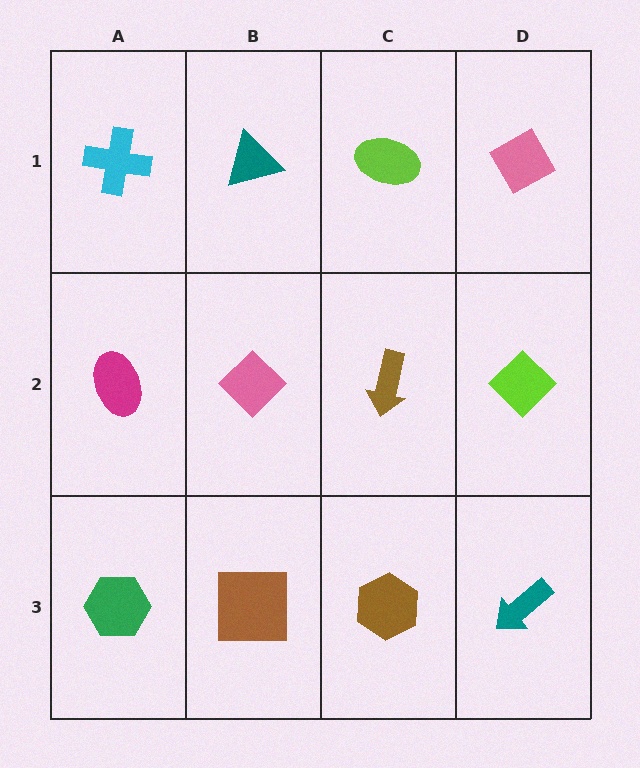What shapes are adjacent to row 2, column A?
A cyan cross (row 1, column A), a green hexagon (row 3, column A), a pink diamond (row 2, column B).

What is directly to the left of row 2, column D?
A brown arrow.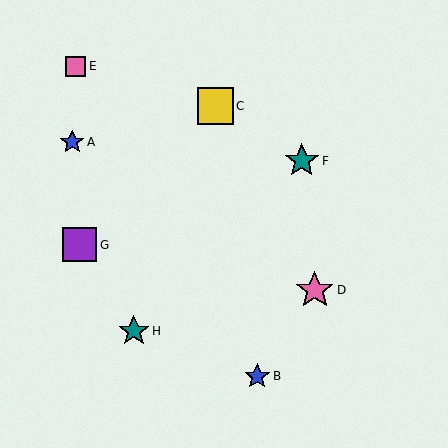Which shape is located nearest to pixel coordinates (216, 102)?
The yellow square (labeled C) at (215, 106) is nearest to that location.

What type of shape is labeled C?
Shape C is a yellow square.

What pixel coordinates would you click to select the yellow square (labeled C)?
Click at (215, 106) to select the yellow square C.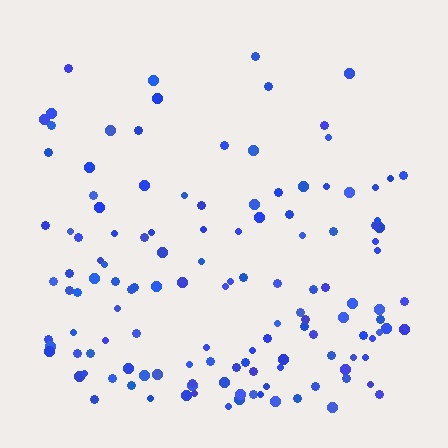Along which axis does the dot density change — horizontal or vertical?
Vertical.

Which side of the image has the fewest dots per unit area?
The top.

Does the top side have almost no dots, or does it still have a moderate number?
Still a moderate number, just noticeably fewer than the bottom.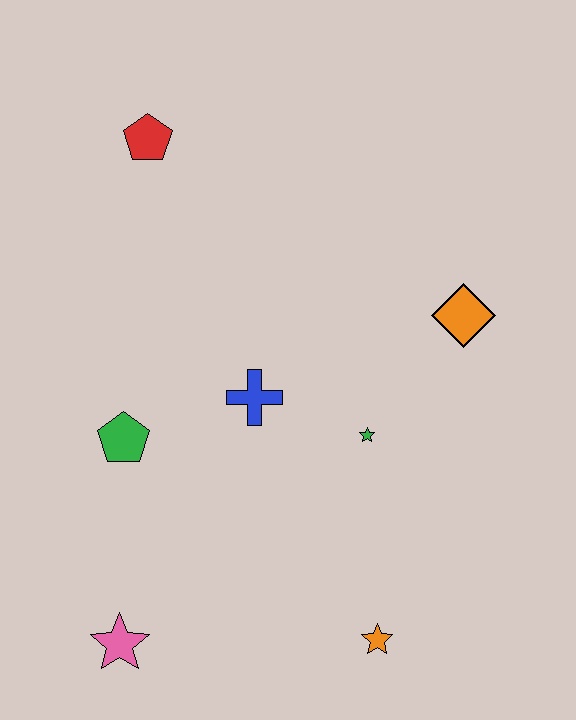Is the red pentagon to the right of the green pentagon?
Yes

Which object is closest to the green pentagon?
The blue cross is closest to the green pentagon.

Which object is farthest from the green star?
The red pentagon is farthest from the green star.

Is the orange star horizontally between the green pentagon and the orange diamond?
Yes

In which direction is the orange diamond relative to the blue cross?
The orange diamond is to the right of the blue cross.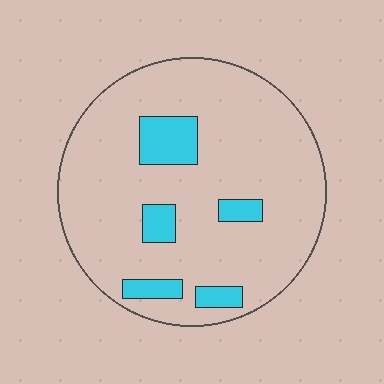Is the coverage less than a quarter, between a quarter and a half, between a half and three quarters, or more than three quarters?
Less than a quarter.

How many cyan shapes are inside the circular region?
5.